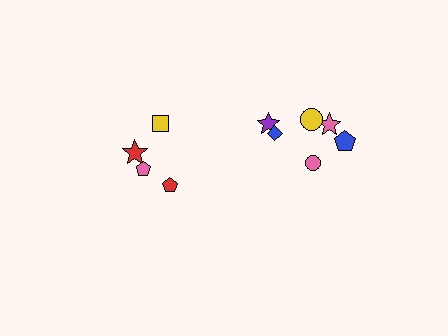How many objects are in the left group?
There are 4 objects.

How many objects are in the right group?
There are 6 objects.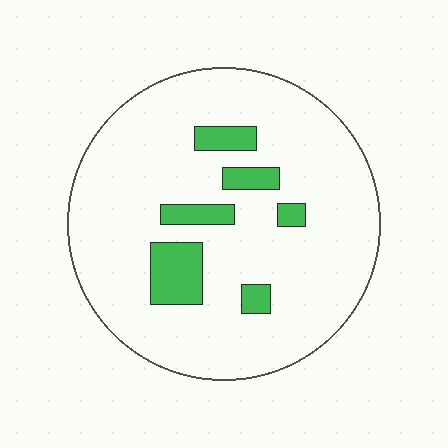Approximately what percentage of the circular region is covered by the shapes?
Approximately 10%.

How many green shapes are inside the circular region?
6.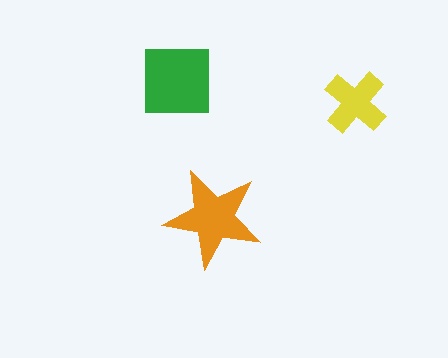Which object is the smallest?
The yellow cross.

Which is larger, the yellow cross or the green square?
The green square.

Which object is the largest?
The green square.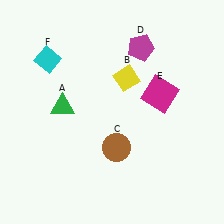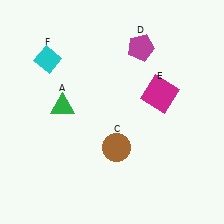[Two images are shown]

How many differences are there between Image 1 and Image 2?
There is 1 difference between the two images.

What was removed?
The yellow diamond (B) was removed in Image 2.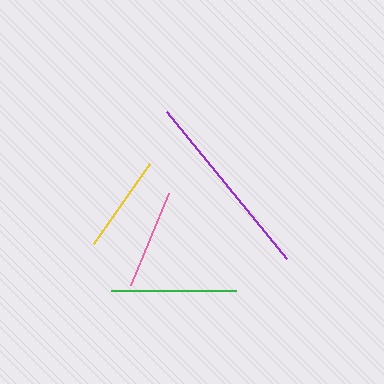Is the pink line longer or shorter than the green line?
The green line is longer than the pink line.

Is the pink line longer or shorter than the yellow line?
The pink line is longer than the yellow line.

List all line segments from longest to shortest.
From longest to shortest: purple, green, pink, yellow.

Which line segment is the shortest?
The yellow line is the shortest at approximately 97 pixels.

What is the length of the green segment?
The green segment is approximately 124 pixels long.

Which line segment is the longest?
The purple line is the longest at approximately 190 pixels.